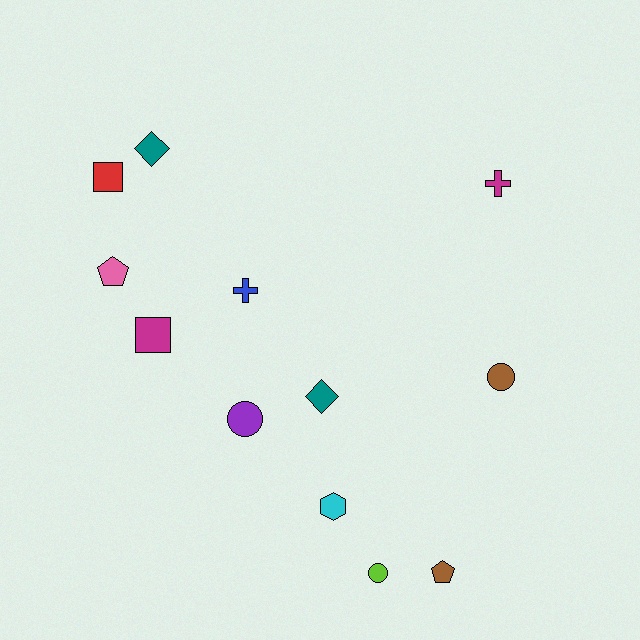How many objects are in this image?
There are 12 objects.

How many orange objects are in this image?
There are no orange objects.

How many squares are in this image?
There are 2 squares.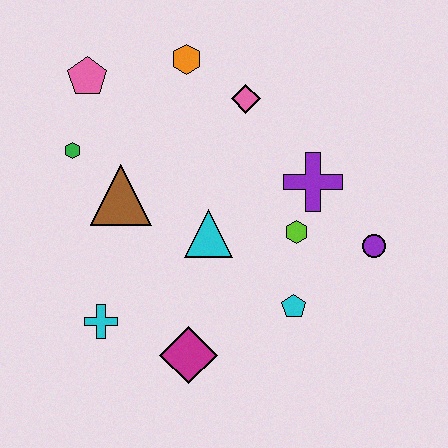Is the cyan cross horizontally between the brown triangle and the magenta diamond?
No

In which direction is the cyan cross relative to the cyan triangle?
The cyan cross is to the left of the cyan triangle.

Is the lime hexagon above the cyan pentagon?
Yes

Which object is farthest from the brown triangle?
The purple circle is farthest from the brown triangle.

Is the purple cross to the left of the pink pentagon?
No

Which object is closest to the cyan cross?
The magenta diamond is closest to the cyan cross.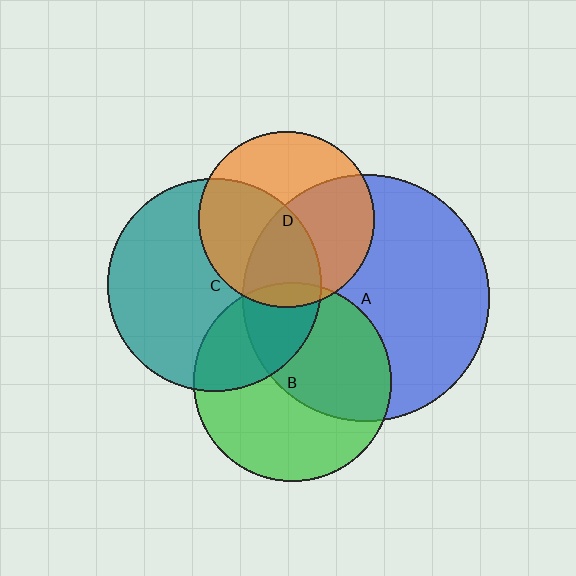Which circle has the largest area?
Circle A (blue).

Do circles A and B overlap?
Yes.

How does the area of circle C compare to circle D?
Approximately 1.5 times.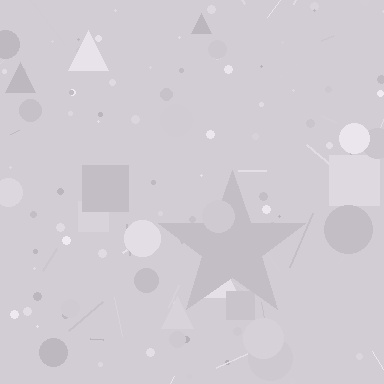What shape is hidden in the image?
A star is hidden in the image.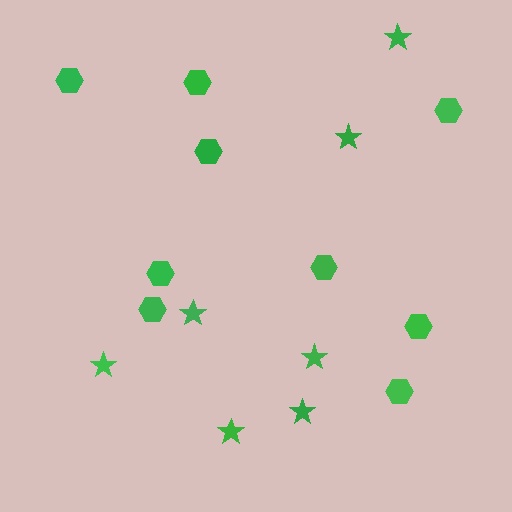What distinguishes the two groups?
There are 2 groups: one group of hexagons (9) and one group of stars (7).